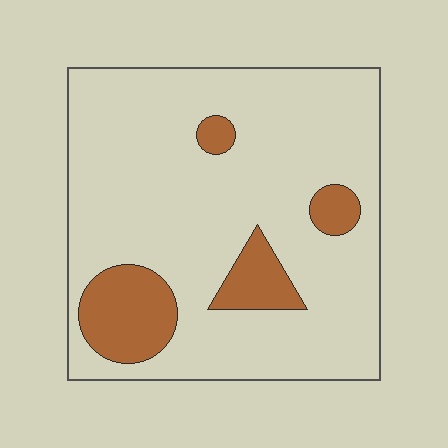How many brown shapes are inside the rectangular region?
4.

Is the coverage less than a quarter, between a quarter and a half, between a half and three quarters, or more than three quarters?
Less than a quarter.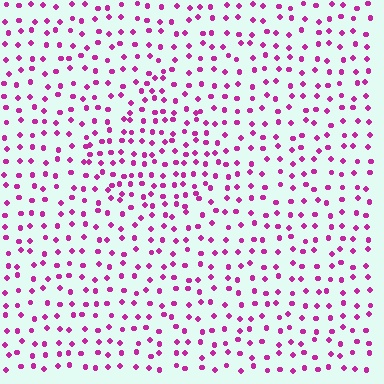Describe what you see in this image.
The image contains small magenta elements arranged at two different densities. A diamond-shaped region is visible where the elements are more densely packed than the surrounding area.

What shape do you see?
I see a diamond.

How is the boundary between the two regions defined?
The boundary is defined by a change in element density (approximately 1.5x ratio). All elements are the same color, size, and shape.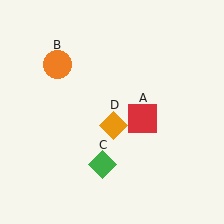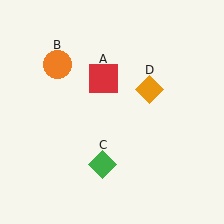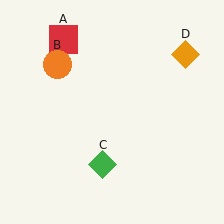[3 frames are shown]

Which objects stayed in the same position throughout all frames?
Orange circle (object B) and green diamond (object C) remained stationary.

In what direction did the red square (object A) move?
The red square (object A) moved up and to the left.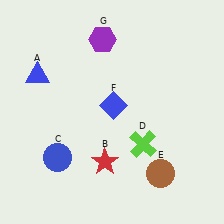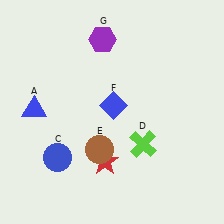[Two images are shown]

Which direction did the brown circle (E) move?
The brown circle (E) moved left.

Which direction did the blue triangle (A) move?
The blue triangle (A) moved down.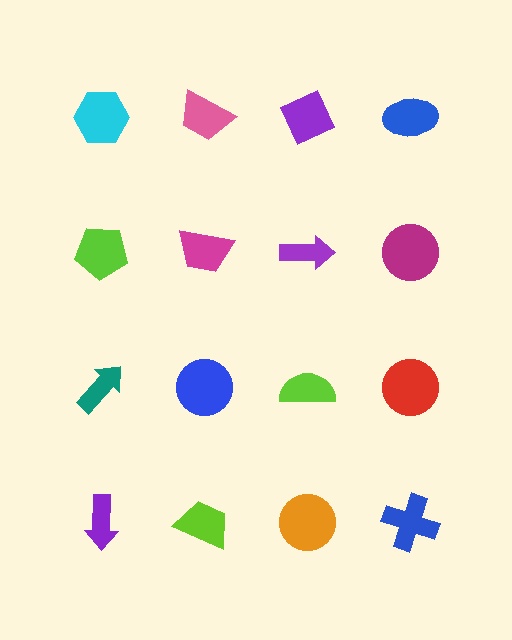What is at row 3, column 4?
A red circle.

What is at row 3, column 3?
A lime semicircle.